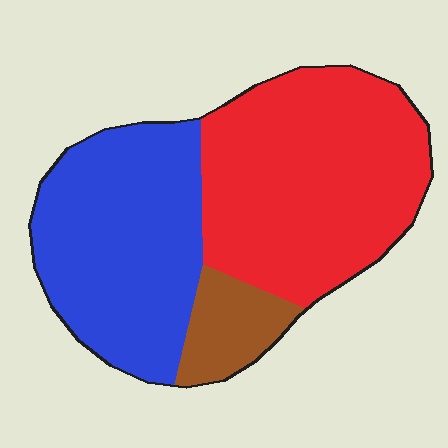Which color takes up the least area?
Brown, at roughly 10%.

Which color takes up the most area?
Red, at roughly 50%.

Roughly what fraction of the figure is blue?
Blue covers roughly 40% of the figure.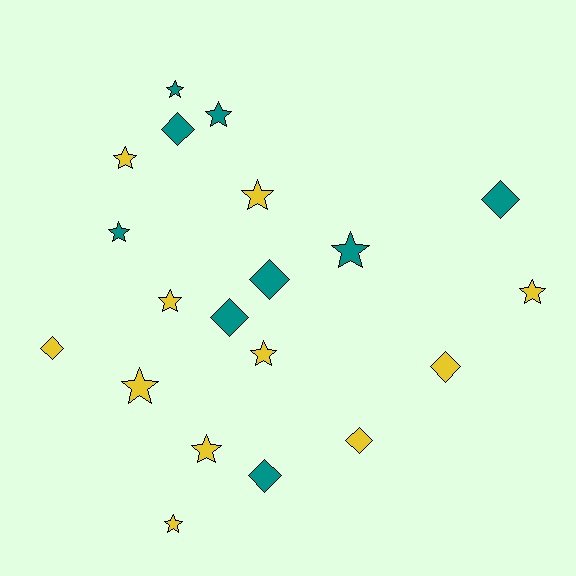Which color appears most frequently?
Yellow, with 11 objects.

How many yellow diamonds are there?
There are 3 yellow diamonds.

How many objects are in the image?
There are 20 objects.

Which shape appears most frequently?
Star, with 12 objects.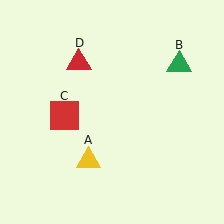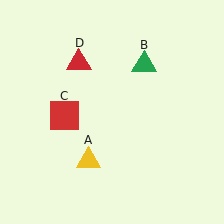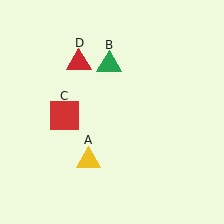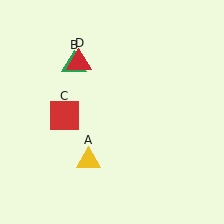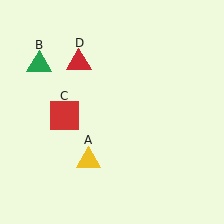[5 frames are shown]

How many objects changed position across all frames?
1 object changed position: green triangle (object B).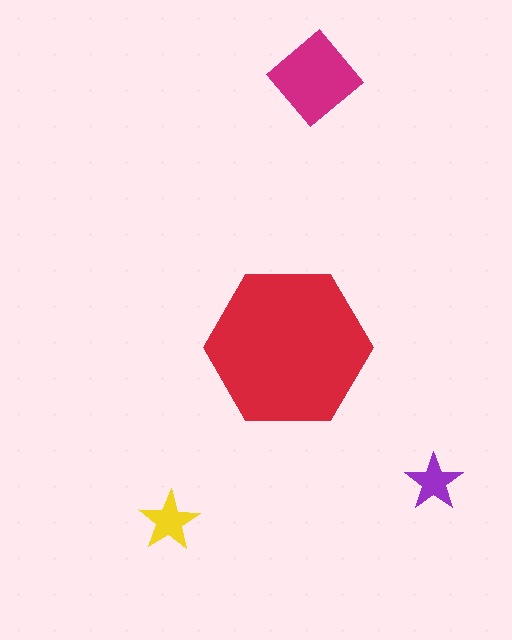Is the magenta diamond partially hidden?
No, the magenta diamond is fully visible.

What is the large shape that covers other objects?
A red hexagon.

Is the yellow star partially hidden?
No, the yellow star is fully visible.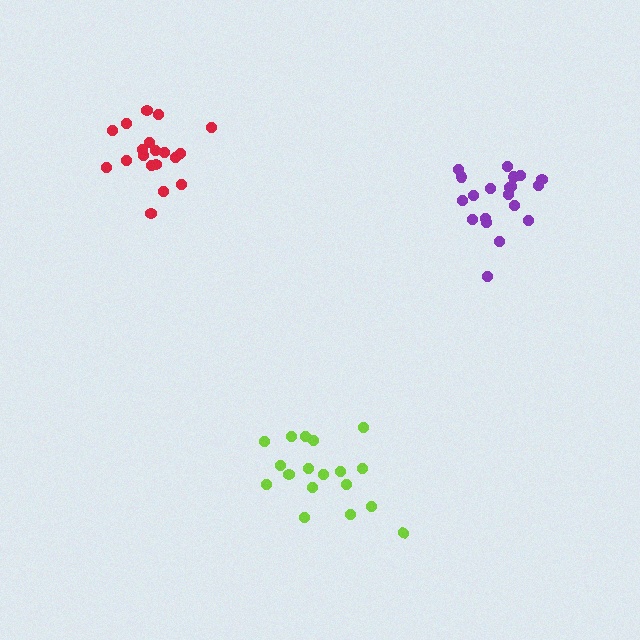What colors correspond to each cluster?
The clusters are colored: lime, purple, red.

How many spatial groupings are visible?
There are 3 spatial groupings.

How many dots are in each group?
Group 1: 18 dots, Group 2: 20 dots, Group 3: 19 dots (57 total).